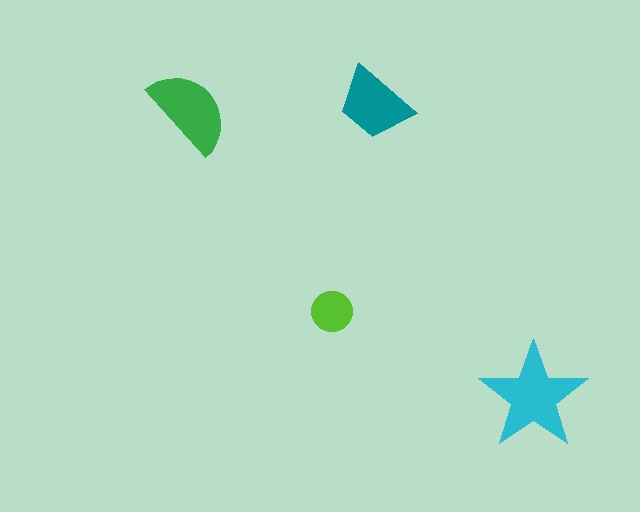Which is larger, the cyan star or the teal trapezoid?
The cyan star.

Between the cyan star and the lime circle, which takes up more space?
The cyan star.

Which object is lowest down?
The cyan star is bottommost.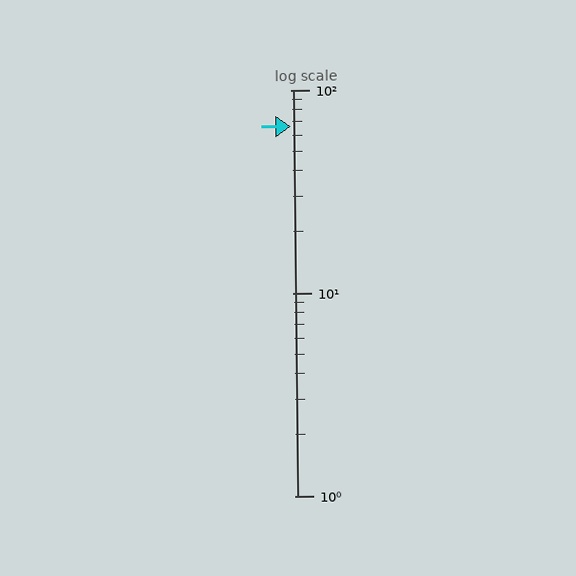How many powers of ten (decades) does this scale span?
The scale spans 2 decades, from 1 to 100.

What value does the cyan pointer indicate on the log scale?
The pointer indicates approximately 66.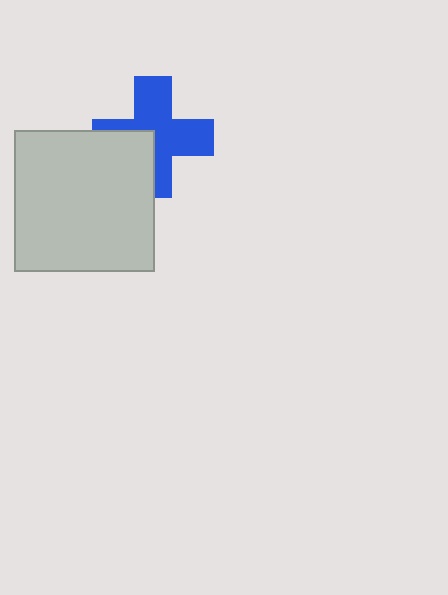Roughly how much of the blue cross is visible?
Most of it is visible (roughly 66%).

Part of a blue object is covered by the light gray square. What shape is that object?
It is a cross.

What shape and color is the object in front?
The object in front is a light gray square.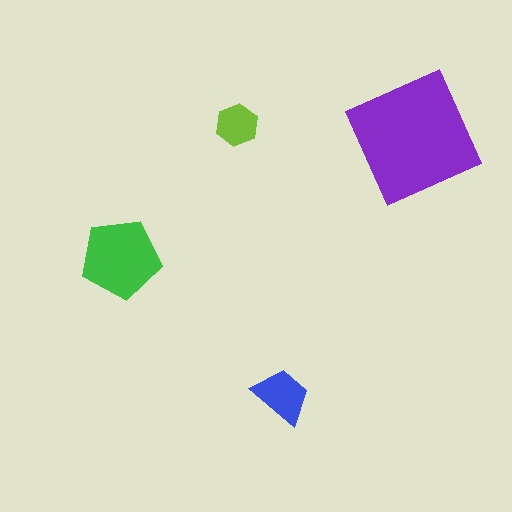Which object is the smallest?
The lime hexagon.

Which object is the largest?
The purple square.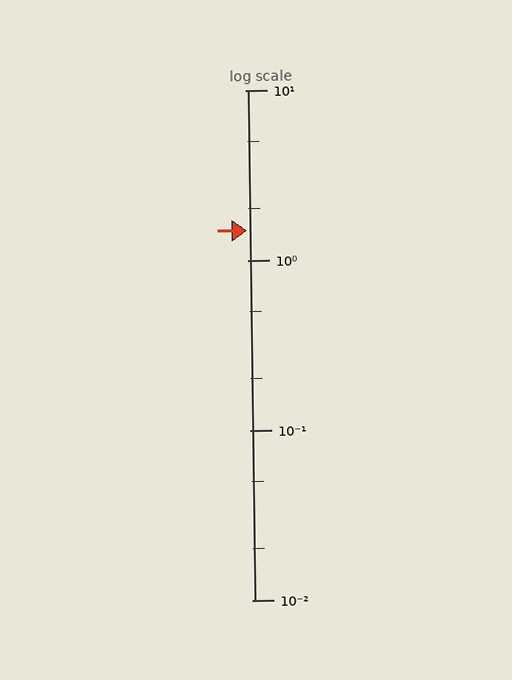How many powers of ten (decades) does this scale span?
The scale spans 3 decades, from 0.01 to 10.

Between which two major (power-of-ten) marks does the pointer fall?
The pointer is between 1 and 10.